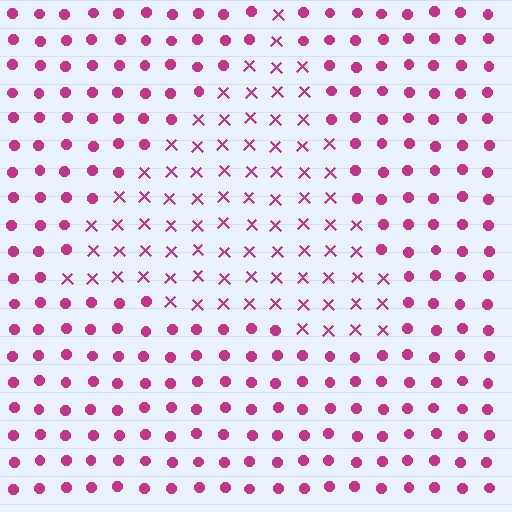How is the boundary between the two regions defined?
The boundary is defined by a change in element shape: X marks inside vs. circles outside. All elements share the same color and spacing.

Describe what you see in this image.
The image is filled with small magenta elements arranged in a uniform grid. A triangle-shaped region contains X marks, while the surrounding area contains circles. The boundary is defined purely by the change in element shape.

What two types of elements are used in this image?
The image uses X marks inside the triangle region and circles outside it.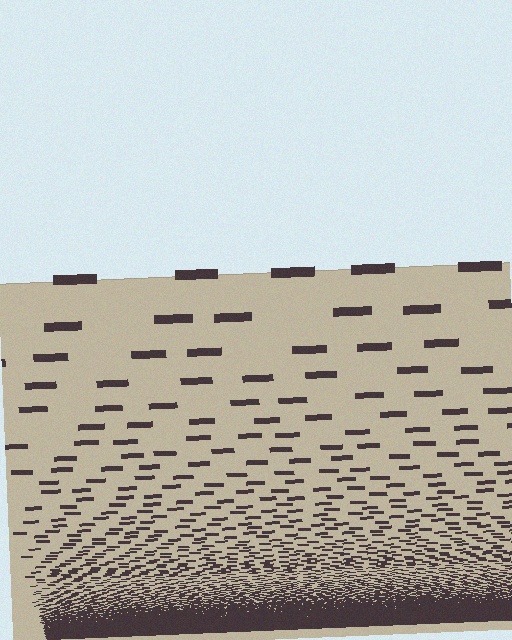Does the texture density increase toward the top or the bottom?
Density increases toward the bottom.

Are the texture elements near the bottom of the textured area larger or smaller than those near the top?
Smaller. The gradient is inverted — elements near the bottom are smaller and denser.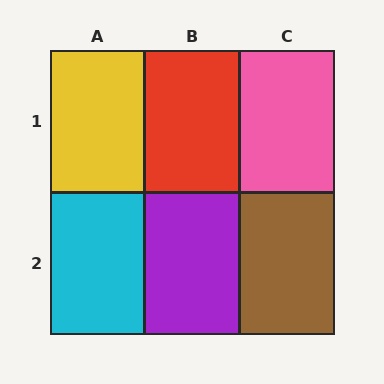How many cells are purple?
1 cell is purple.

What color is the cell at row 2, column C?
Brown.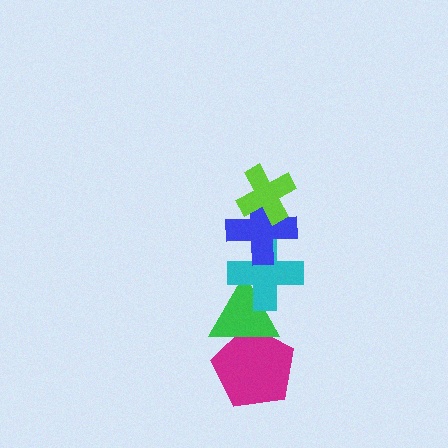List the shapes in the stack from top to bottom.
From top to bottom: the lime cross, the blue cross, the cyan cross, the green triangle, the magenta pentagon.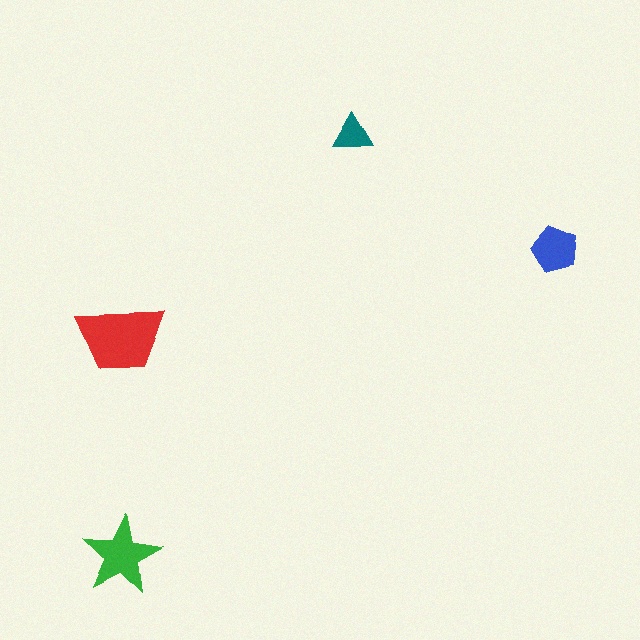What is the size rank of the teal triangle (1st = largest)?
4th.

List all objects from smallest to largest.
The teal triangle, the blue pentagon, the green star, the red trapezoid.